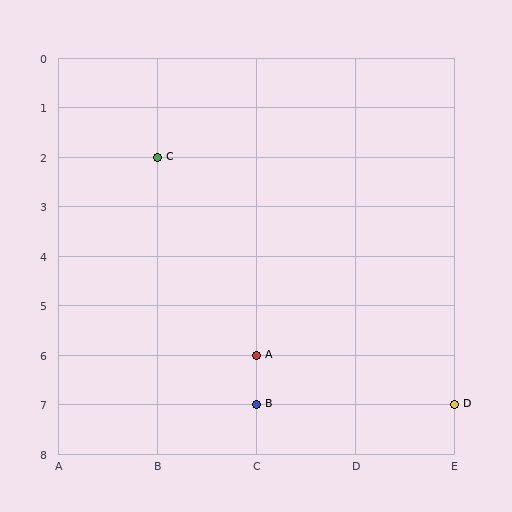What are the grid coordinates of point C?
Point C is at grid coordinates (B, 2).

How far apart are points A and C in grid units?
Points A and C are 1 column and 4 rows apart (about 4.1 grid units diagonally).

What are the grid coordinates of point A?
Point A is at grid coordinates (C, 6).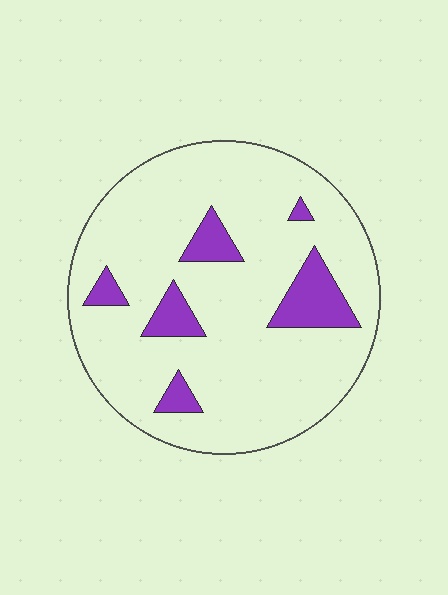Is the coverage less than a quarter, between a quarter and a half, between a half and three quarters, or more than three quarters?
Less than a quarter.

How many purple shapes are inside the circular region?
6.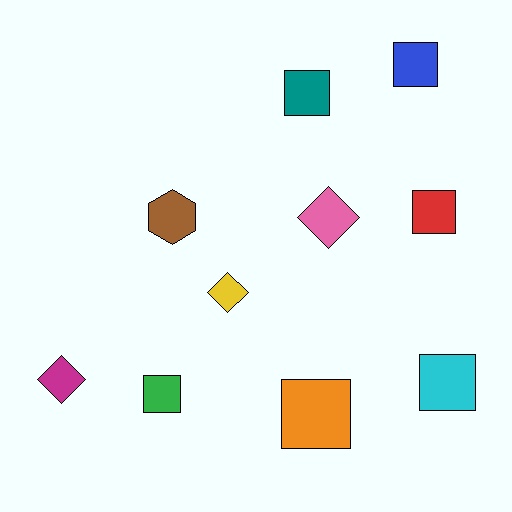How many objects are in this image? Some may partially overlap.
There are 10 objects.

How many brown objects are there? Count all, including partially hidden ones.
There is 1 brown object.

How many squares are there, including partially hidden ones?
There are 6 squares.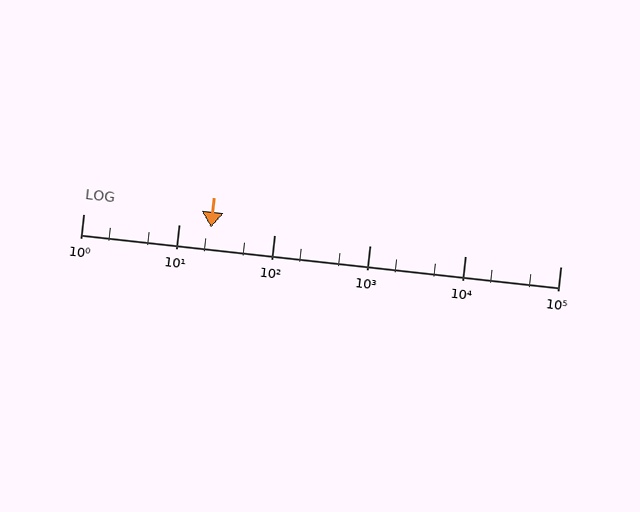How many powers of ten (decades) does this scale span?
The scale spans 5 decades, from 1 to 100000.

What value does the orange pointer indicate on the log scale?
The pointer indicates approximately 22.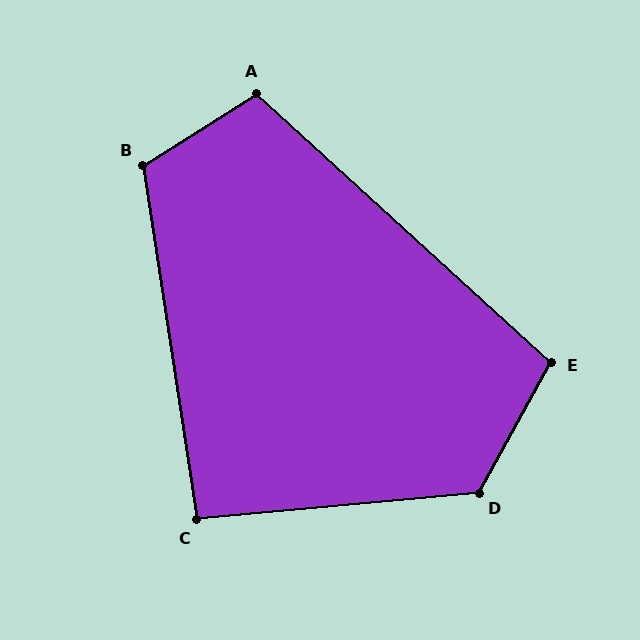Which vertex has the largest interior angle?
D, at approximately 124 degrees.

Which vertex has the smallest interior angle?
C, at approximately 93 degrees.